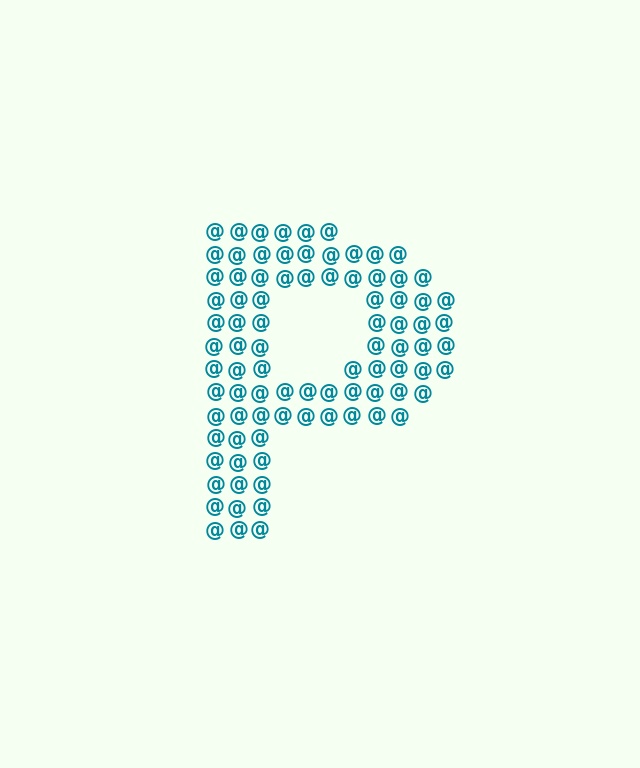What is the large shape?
The large shape is the letter P.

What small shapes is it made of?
It is made of small at signs.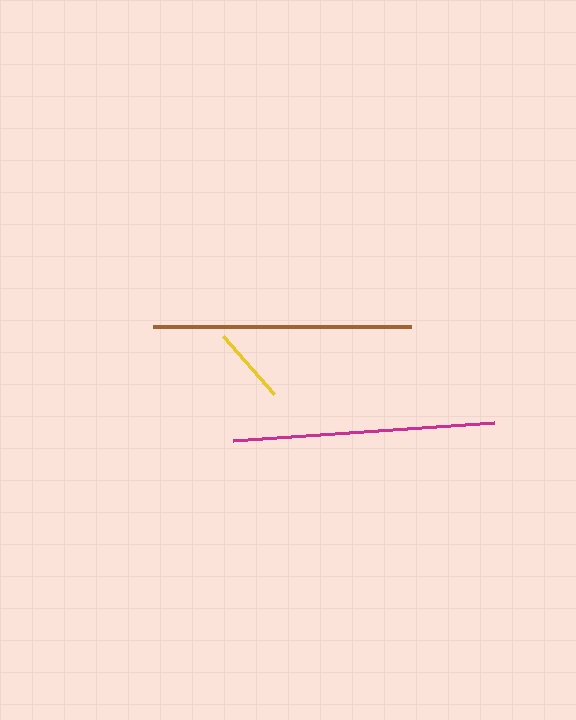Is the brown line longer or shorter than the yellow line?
The brown line is longer than the yellow line.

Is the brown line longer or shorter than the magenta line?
The magenta line is longer than the brown line.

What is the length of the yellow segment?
The yellow segment is approximately 77 pixels long.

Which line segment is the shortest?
The yellow line is the shortest at approximately 77 pixels.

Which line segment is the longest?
The magenta line is the longest at approximately 262 pixels.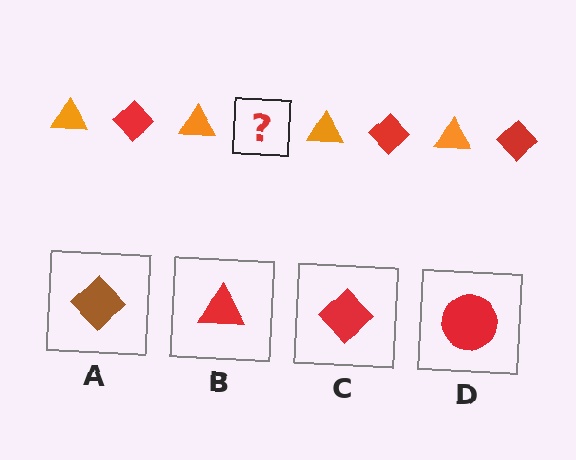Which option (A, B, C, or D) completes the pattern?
C.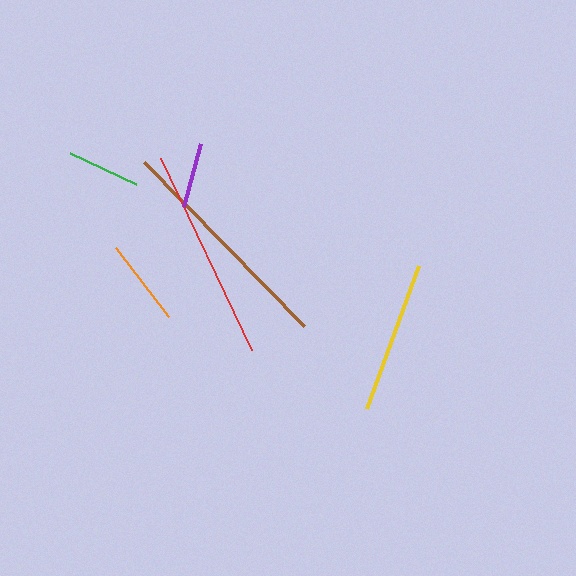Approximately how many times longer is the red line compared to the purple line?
The red line is approximately 3.2 times the length of the purple line.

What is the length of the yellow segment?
The yellow segment is approximately 152 pixels long.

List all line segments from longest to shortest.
From longest to shortest: brown, red, yellow, orange, green, purple.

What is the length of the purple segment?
The purple segment is approximately 66 pixels long.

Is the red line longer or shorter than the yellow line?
The red line is longer than the yellow line.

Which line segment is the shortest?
The purple line is the shortest at approximately 66 pixels.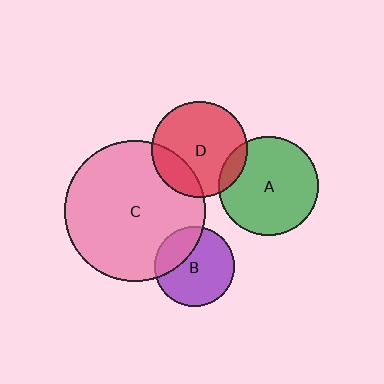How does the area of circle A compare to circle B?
Approximately 1.6 times.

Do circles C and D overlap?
Yes.